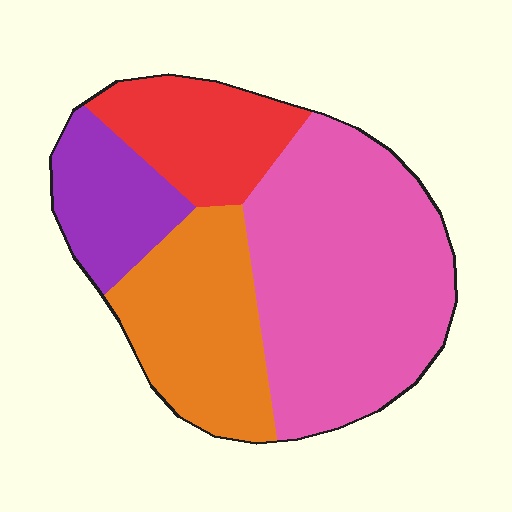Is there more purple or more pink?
Pink.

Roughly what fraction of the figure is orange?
Orange takes up less than a quarter of the figure.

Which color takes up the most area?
Pink, at roughly 45%.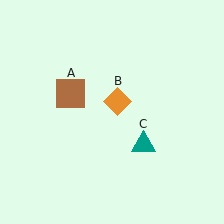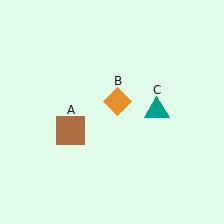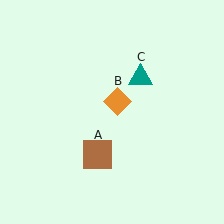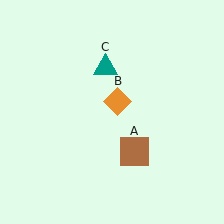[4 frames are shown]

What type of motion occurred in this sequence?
The brown square (object A), teal triangle (object C) rotated counterclockwise around the center of the scene.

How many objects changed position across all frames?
2 objects changed position: brown square (object A), teal triangle (object C).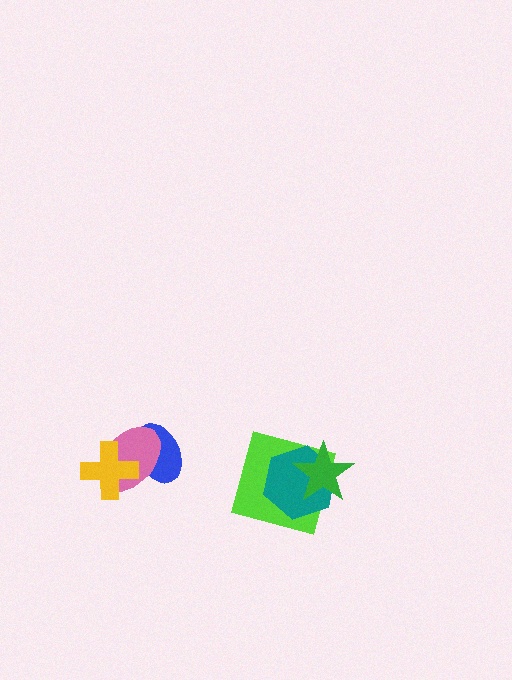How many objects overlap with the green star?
2 objects overlap with the green star.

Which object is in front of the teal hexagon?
The green star is in front of the teal hexagon.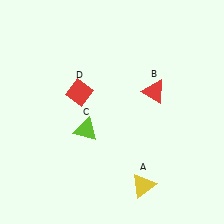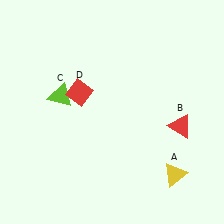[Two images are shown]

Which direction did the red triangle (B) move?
The red triangle (B) moved down.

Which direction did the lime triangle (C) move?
The lime triangle (C) moved up.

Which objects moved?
The objects that moved are: the yellow triangle (A), the red triangle (B), the lime triangle (C).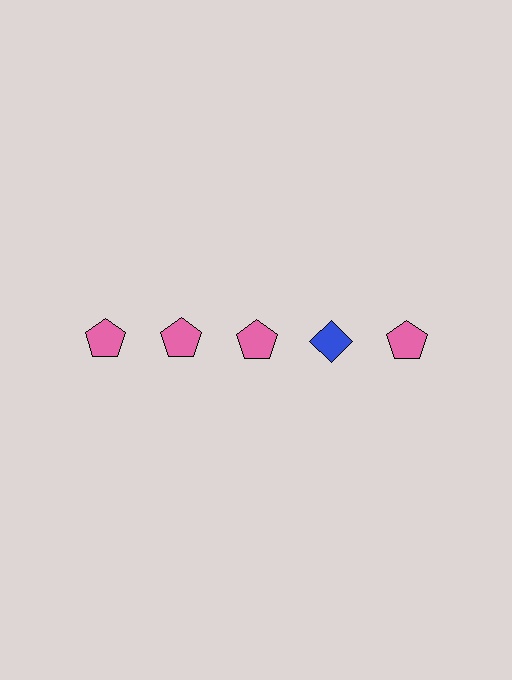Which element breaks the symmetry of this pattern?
The blue diamond in the top row, second from right column breaks the symmetry. All other shapes are pink pentagons.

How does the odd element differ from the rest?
It differs in both color (blue instead of pink) and shape (diamond instead of pentagon).